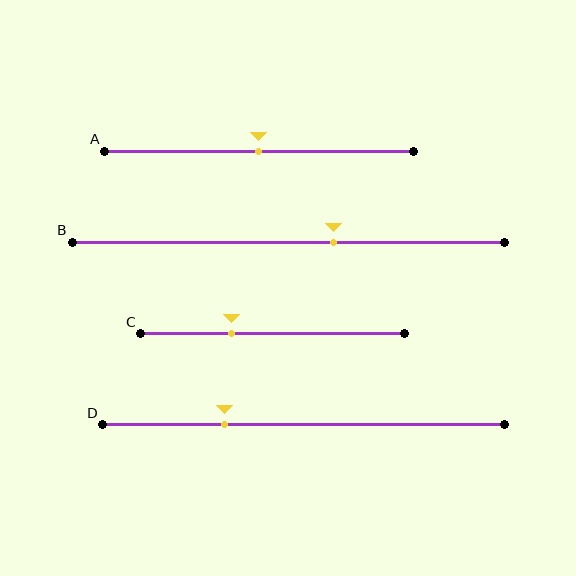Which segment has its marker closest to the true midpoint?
Segment A has its marker closest to the true midpoint.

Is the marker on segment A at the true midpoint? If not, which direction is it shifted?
Yes, the marker on segment A is at the true midpoint.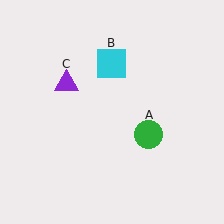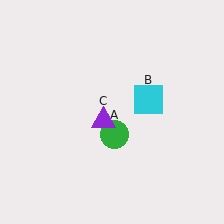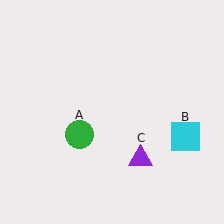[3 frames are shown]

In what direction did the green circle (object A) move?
The green circle (object A) moved left.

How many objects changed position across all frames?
3 objects changed position: green circle (object A), cyan square (object B), purple triangle (object C).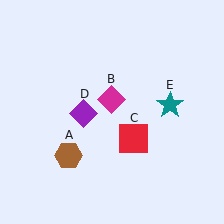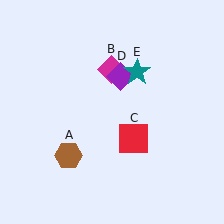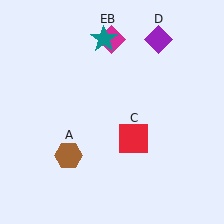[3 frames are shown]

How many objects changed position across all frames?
3 objects changed position: magenta diamond (object B), purple diamond (object D), teal star (object E).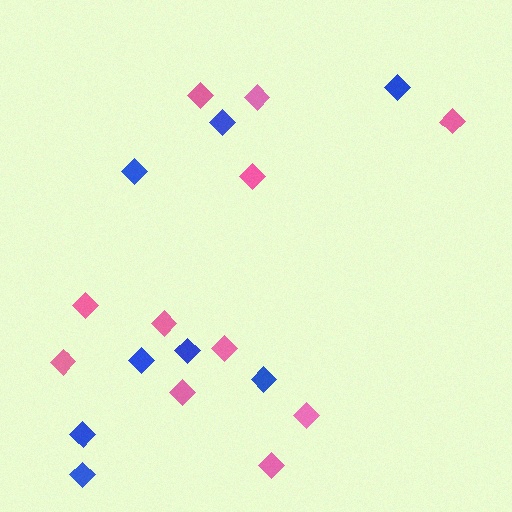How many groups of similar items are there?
There are 2 groups: one group of pink diamonds (11) and one group of blue diamonds (8).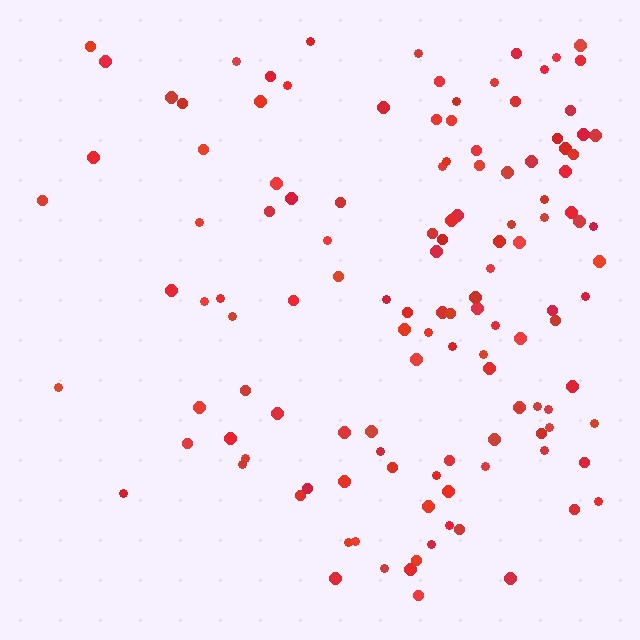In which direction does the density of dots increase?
From left to right, with the right side densest.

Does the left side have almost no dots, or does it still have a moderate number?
Still a moderate number, just noticeably fewer than the right.